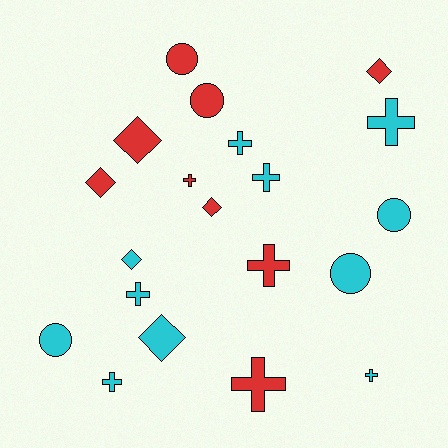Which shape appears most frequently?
Cross, with 9 objects.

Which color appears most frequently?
Cyan, with 11 objects.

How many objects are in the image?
There are 20 objects.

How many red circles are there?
There are 2 red circles.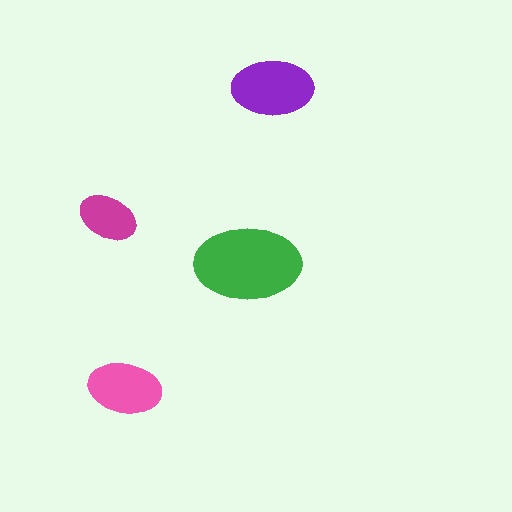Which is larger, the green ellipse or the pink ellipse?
The green one.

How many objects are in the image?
There are 4 objects in the image.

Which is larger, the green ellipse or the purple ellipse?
The green one.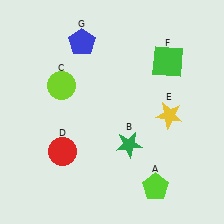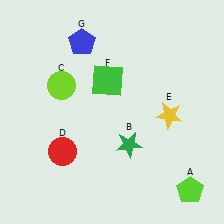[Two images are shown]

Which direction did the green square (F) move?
The green square (F) moved left.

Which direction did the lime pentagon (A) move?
The lime pentagon (A) moved right.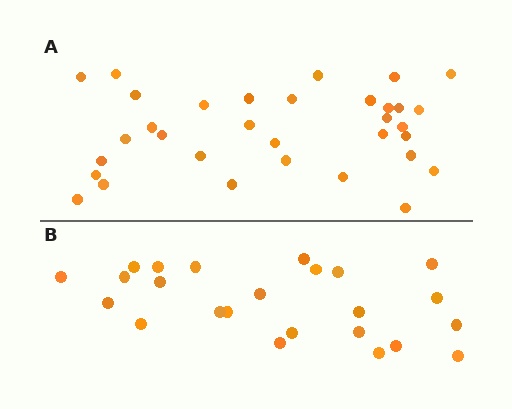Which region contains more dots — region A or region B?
Region A (the top region) has more dots.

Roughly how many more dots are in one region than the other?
Region A has roughly 8 or so more dots than region B.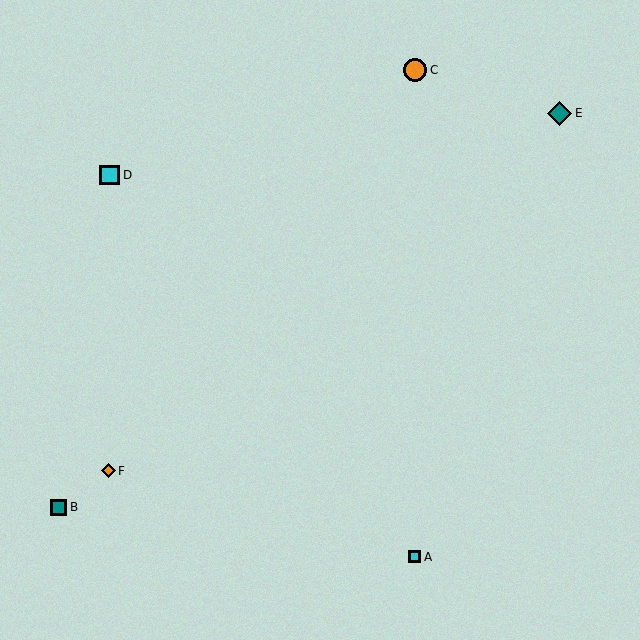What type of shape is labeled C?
Shape C is an orange circle.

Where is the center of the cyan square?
The center of the cyan square is at (415, 557).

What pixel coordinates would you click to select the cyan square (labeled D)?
Click at (110, 175) to select the cyan square D.